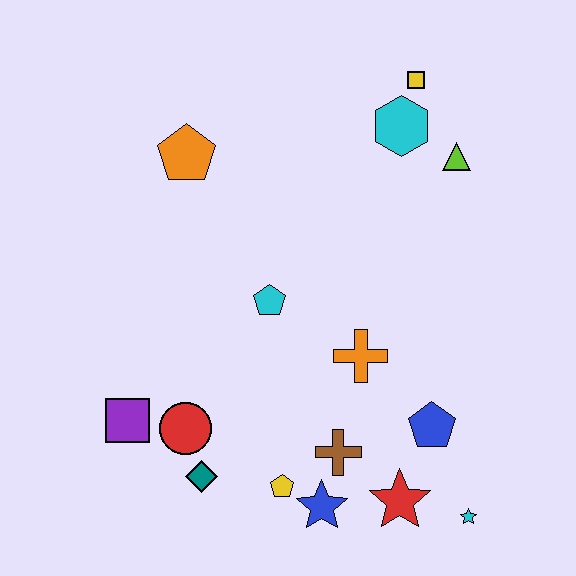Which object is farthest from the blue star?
The yellow square is farthest from the blue star.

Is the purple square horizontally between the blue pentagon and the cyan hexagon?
No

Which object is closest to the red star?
The cyan star is closest to the red star.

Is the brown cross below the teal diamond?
No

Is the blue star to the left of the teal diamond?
No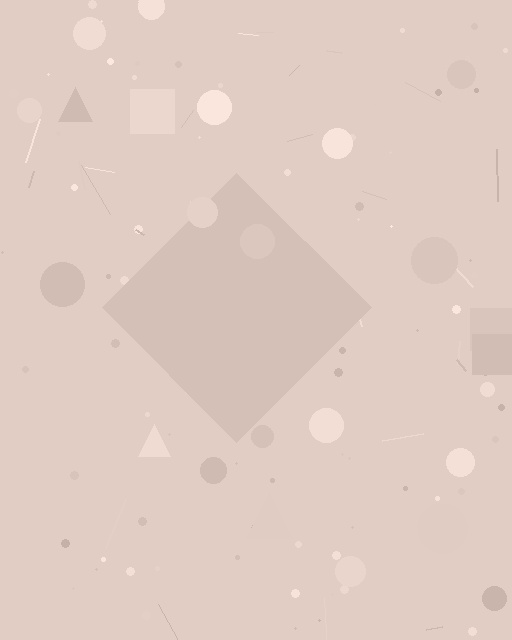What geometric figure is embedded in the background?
A diamond is embedded in the background.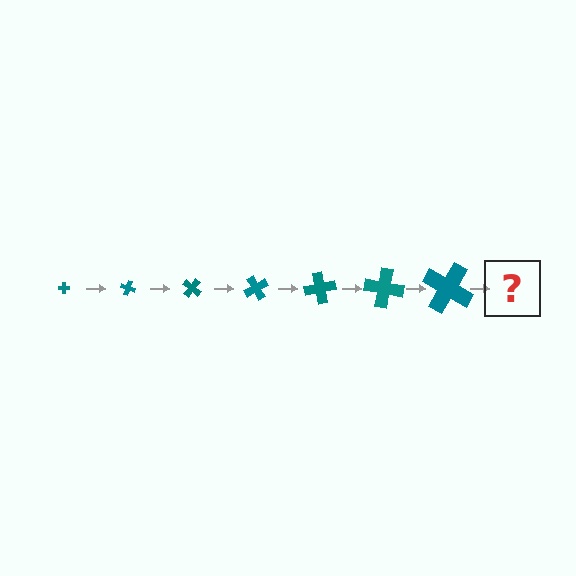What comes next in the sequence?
The next element should be a cross, larger than the previous one and rotated 140 degrees from the start.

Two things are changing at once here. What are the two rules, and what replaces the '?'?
The two rules are that the cross grows larger each step and it rotates 20 degrees each step. The '?' should be a cross, larger than the previous one and rotated 140 degrees from the start.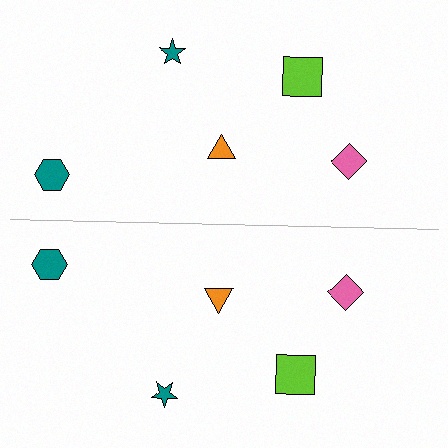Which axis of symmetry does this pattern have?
The pattern has a horizontal axis of symmetry running through the center of the image.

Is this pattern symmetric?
Yes, this pattern has bilateral (reflection) symmetry.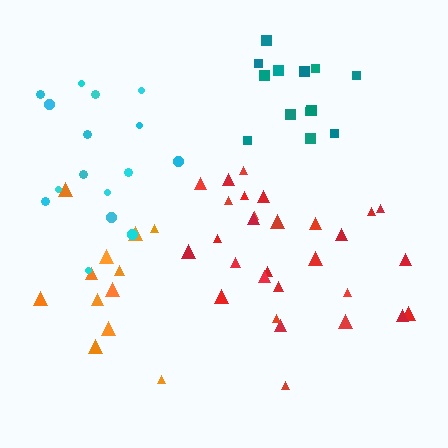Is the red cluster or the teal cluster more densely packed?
Teal.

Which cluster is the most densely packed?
Teal.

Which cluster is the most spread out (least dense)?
Cyan.